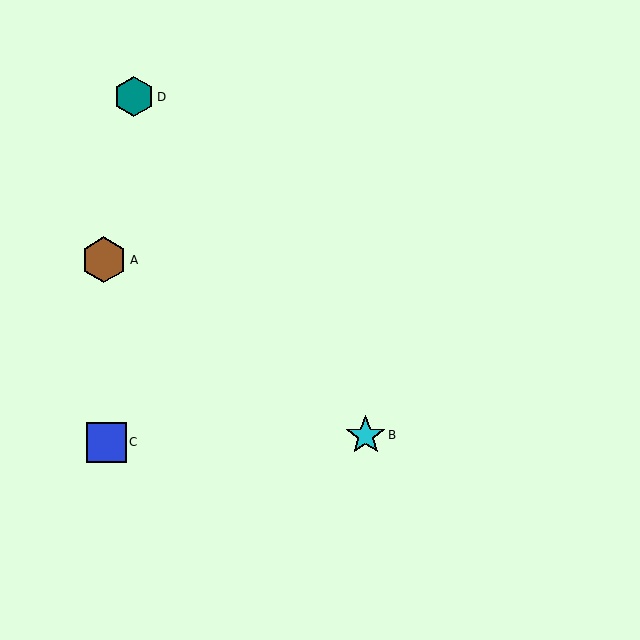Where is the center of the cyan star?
The center of the cyan star is at (366, 435).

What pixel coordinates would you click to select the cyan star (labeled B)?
Click at (366, 435) to select the cyan star B.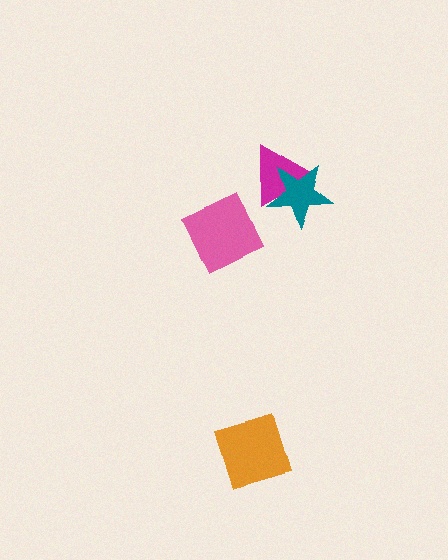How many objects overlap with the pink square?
0 objects overlap with the pink square.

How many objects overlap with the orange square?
0 objects overlap with the orange square.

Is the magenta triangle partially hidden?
Yes, it is partially covered by another shape.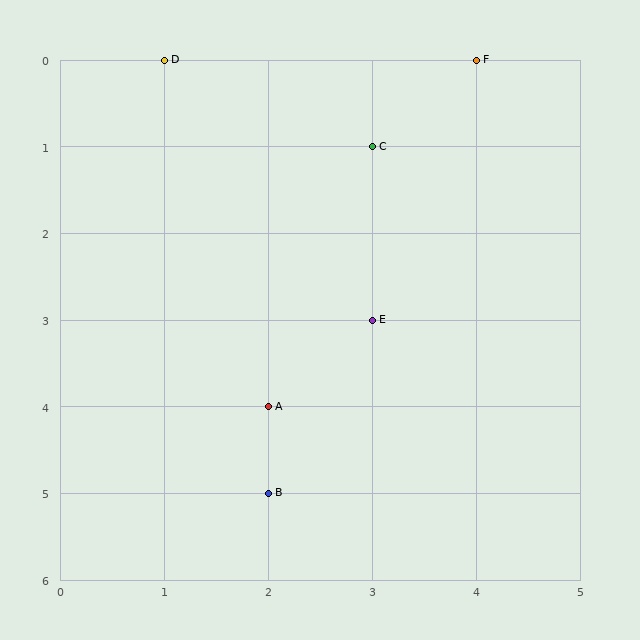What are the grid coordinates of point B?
Point B is at grid coordinates (2, 5).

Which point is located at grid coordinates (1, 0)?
Point D is at (1, 0).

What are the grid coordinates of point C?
Point C is at grid coordinates (3, 1).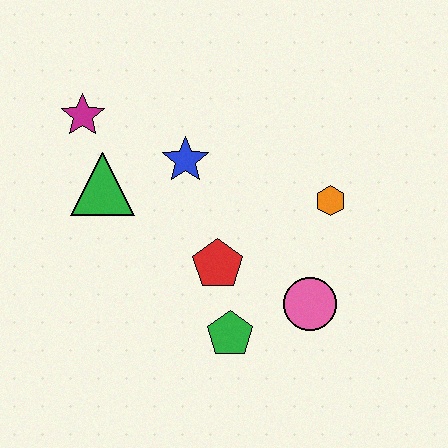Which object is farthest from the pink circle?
The magenta star is farthest from the pink circle.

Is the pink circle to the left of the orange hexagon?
Yes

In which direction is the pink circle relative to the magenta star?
The pink circle is to the right of the magenta star.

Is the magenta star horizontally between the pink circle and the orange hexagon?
No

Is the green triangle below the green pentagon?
No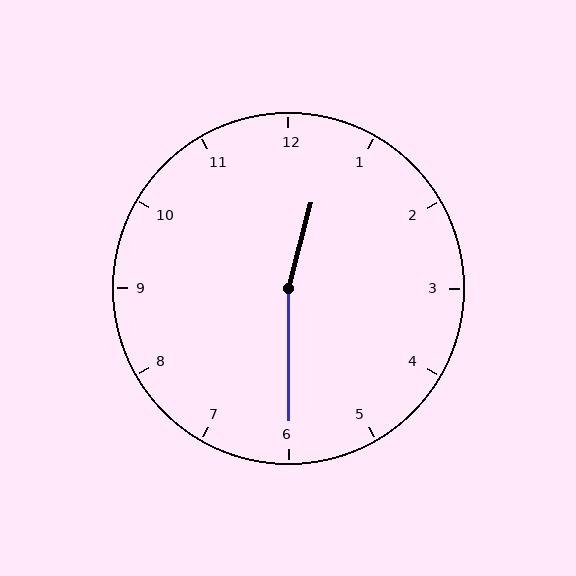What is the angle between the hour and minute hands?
Approximately 165 degrees.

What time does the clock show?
12:30.